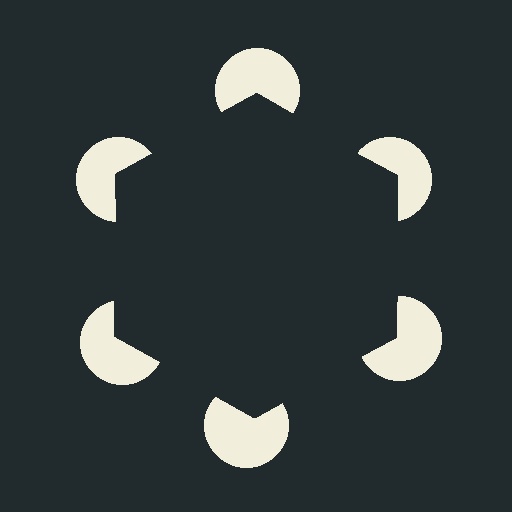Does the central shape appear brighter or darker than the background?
It typically appears slightly darker than the background, even though no actual brightness change is drawn.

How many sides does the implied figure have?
6 sides.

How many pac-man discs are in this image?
There are 6 — one at each vertex of the illusory hexagon.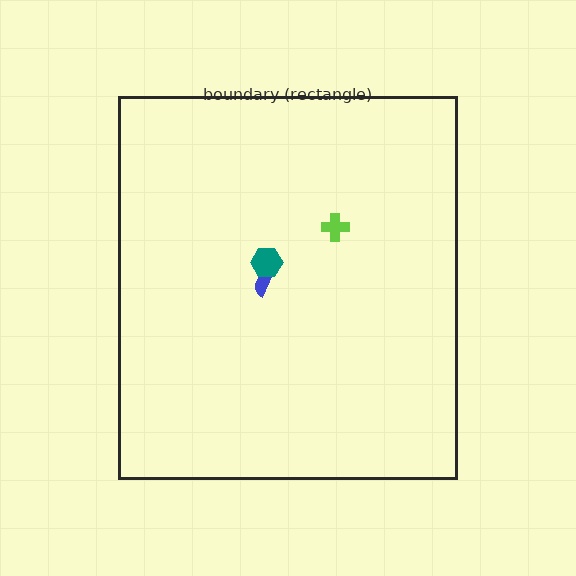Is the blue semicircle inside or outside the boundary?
Inside.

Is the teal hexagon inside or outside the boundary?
Inside.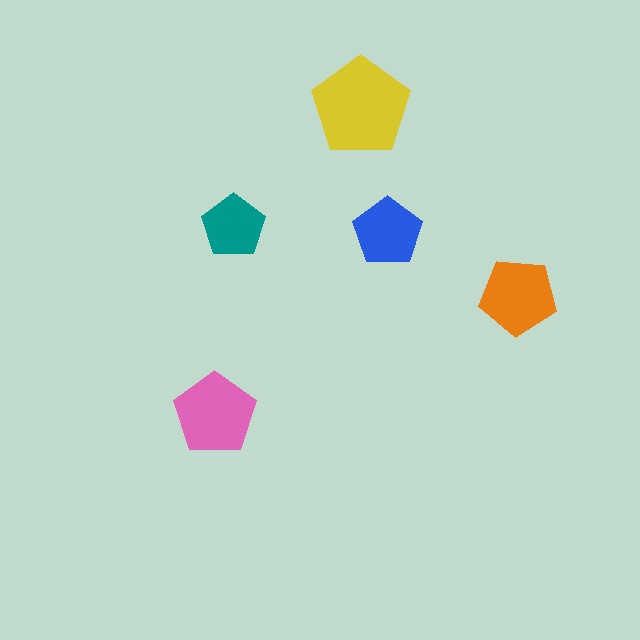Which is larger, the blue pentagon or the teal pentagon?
The blue one.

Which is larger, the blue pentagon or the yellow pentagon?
The yellow one.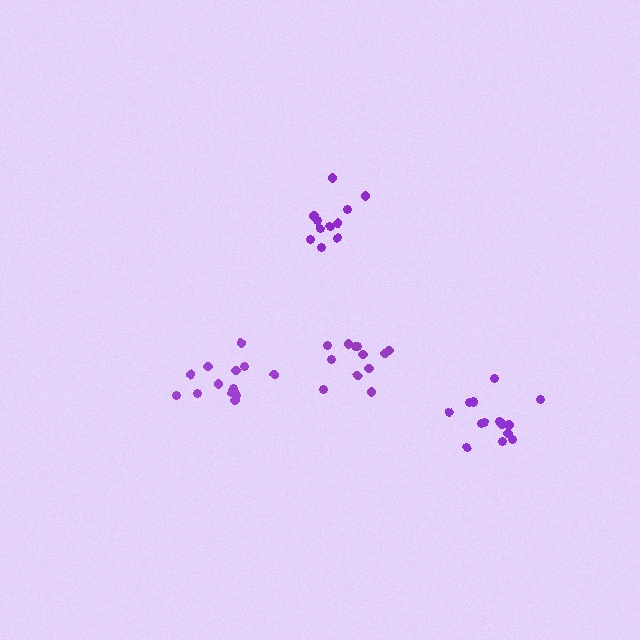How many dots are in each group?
Group 1: 11 dots, Group 2: 15 dots, Group 3: 14 dots, Group 4: 12 dots (52 total).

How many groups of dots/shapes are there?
There are 4 groups.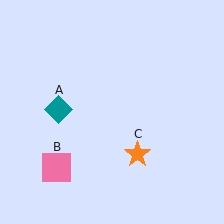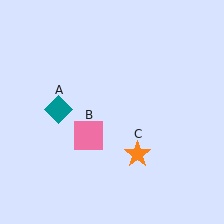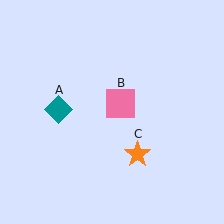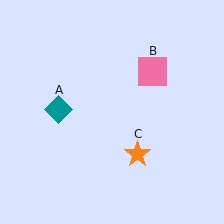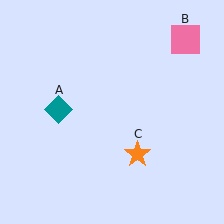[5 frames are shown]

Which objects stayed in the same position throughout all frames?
Teal diamond (object A) and orange star (object C) remained stationary.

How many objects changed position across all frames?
1 object changed position: pink square (object B).